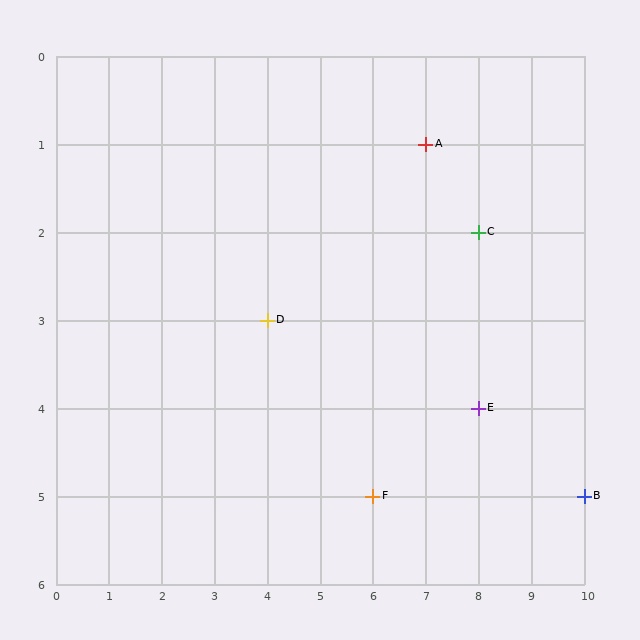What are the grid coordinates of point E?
Point E is at grid coordinates (8, 4).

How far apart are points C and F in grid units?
Points C and F are 2 columns and 3 rows apart (about 3.6 grid units diagonally).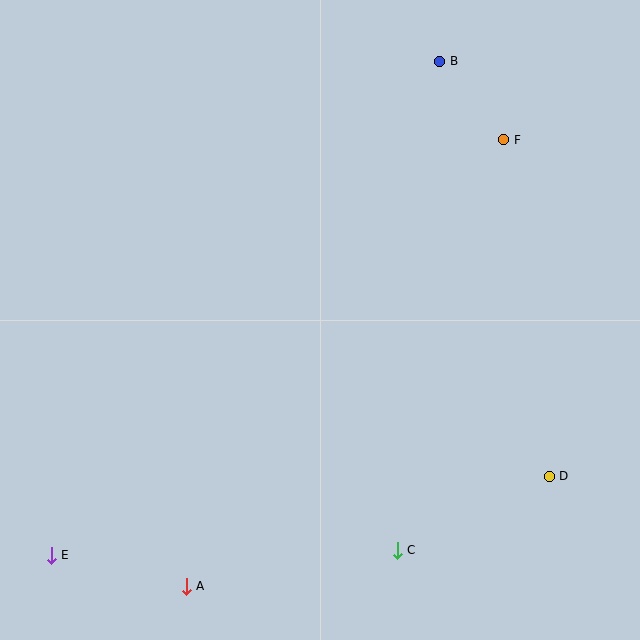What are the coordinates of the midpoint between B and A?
The midpoint between B and A is at (313, 324).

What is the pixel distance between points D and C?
The distance between D and C is 169 pixels.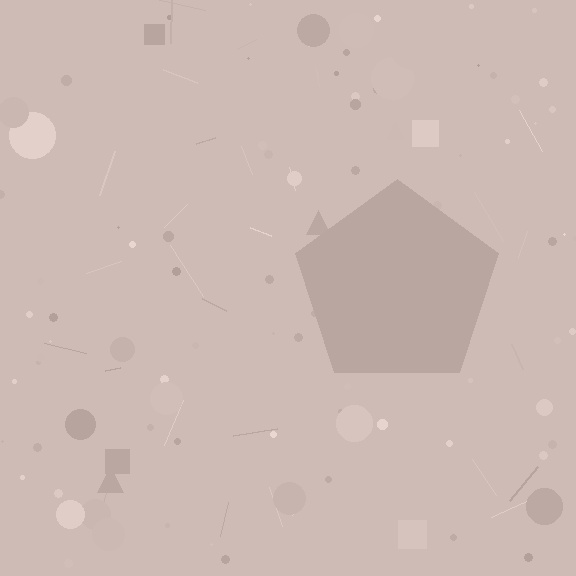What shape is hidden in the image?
A pentagon is hidden in the image.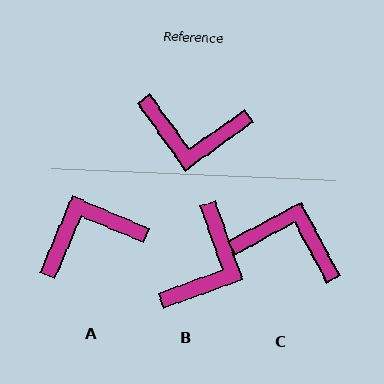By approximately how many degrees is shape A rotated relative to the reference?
Approximately 148 degrees clockwise.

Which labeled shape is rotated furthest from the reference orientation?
C, about 173 degrees away.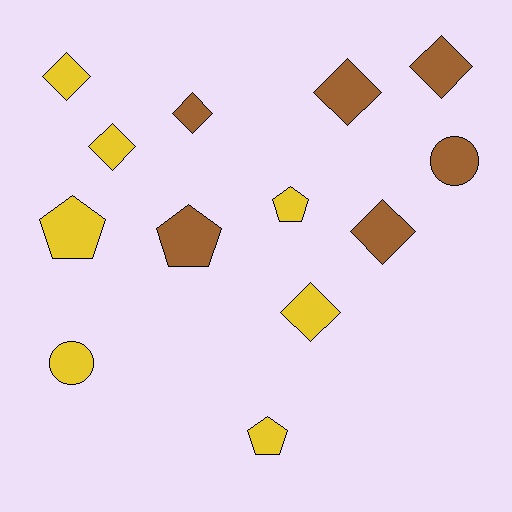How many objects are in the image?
There are 13 objects.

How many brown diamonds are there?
There are 4 brown diamonds.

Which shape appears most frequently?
Diamond, with 7 objects.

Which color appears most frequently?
Yellow, with 7 objects.